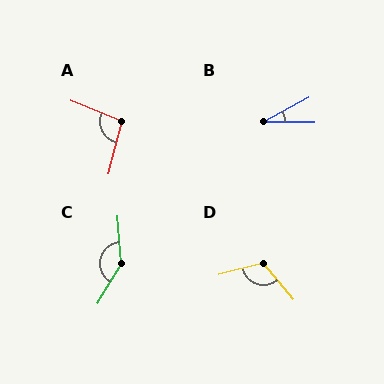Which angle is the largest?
C, at approximately 144 degrees.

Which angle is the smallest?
B, at approximately 29 degrees.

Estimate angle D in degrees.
Approximately 115 degrees.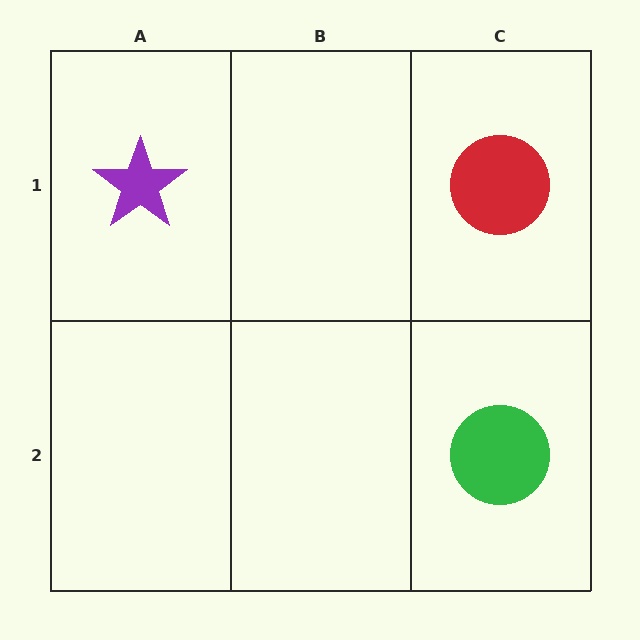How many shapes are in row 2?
1 shape.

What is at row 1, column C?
A red circle.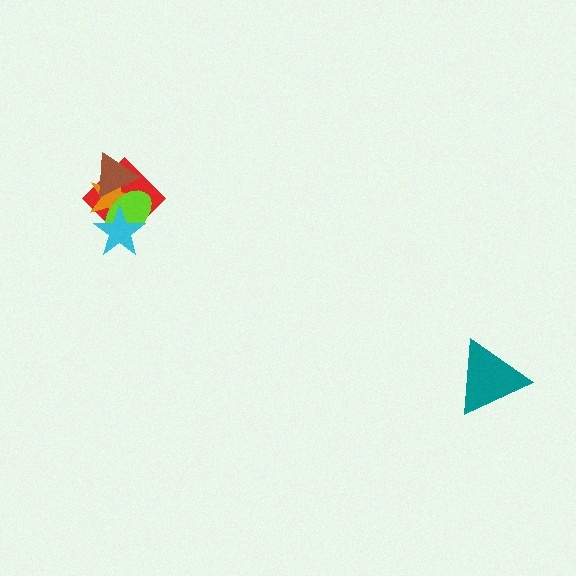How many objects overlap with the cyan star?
3 objects overlap with the cyan star.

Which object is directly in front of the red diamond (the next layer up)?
The orange star is directly in front of the red diamond.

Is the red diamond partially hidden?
Yes, it is partially covered by another shape.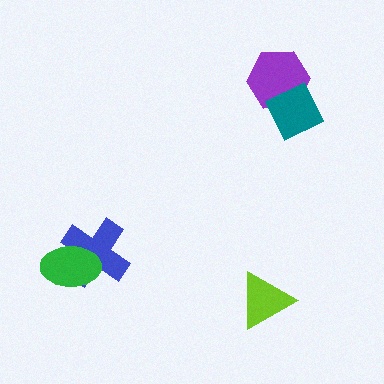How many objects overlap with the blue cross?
1 object overlaps with the blue cross.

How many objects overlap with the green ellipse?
1 object overlaps with the green ellipse.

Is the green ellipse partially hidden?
No, no other shape covers it.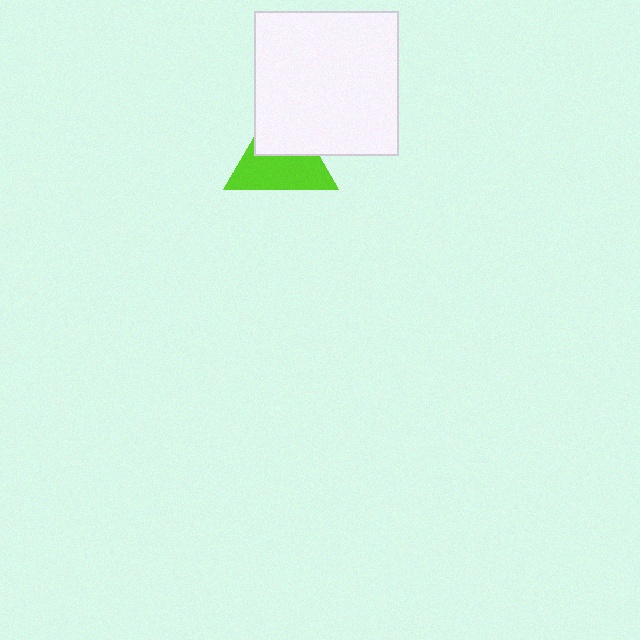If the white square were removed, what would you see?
You would see the complete lime triangle.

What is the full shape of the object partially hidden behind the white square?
The partially hidden object is a lime triangle.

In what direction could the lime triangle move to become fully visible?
The lime triangle could move down. That would shift it out from behind the white square entirely.